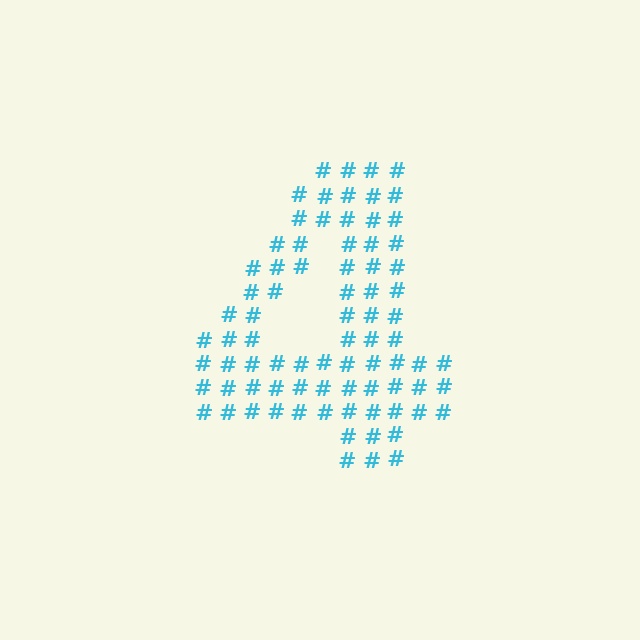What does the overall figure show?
The overall figure shows the digit 4.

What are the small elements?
The small elements are hash symbols.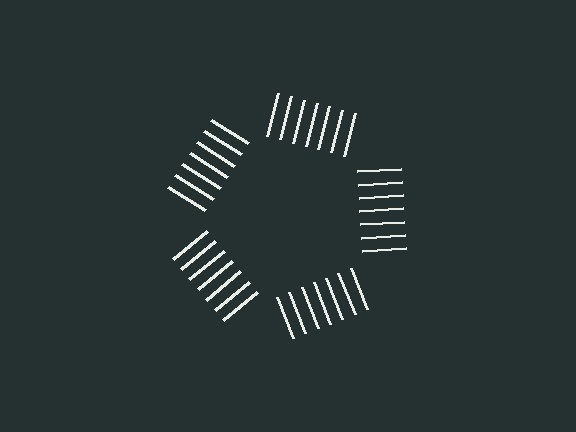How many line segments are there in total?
35 — 7 along each of the 5 edges.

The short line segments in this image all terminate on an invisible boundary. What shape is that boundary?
An illusory pentagon — the line segments terminate on its edges but no continuous stroke is drawn.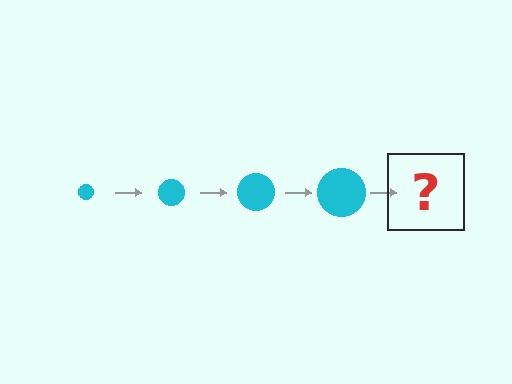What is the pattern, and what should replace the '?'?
The pattern is that the circle gets progressively larger each step. The '?' should be a cyan circle, larger than the previous one.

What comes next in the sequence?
The next element should be a cyan circle, larger than the previous one.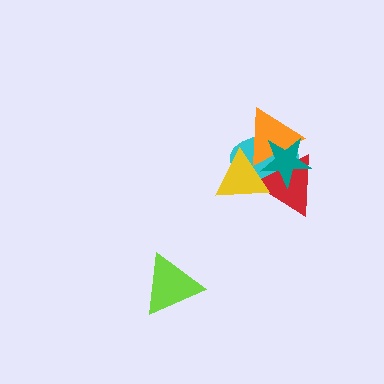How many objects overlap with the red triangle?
4 objects overlap with the red triangle.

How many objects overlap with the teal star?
4 objects overlap with the teal star.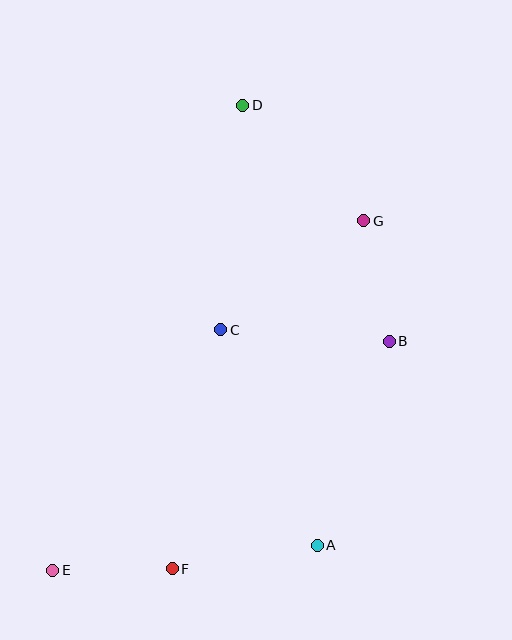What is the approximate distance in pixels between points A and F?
The distance between A and F is approximately 147 pixels.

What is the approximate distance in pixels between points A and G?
The distance between A and G is approximately 328 pixels.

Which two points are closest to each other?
Points E and F are closest to each other.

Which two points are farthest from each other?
Points D and E are farthest from each other.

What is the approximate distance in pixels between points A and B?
The distance between A and B is approximately 216 pixels.